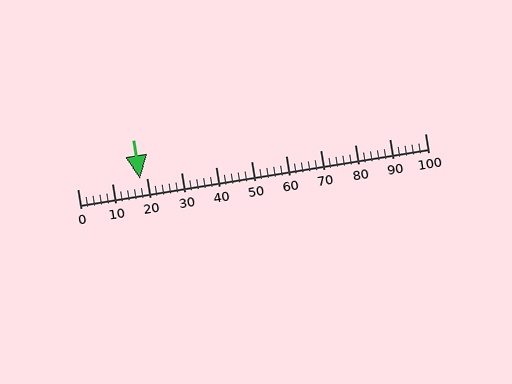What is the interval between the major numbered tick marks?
The major tick marks are spaced 10 units apart.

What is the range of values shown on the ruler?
The ruler shows values from 0 to 100.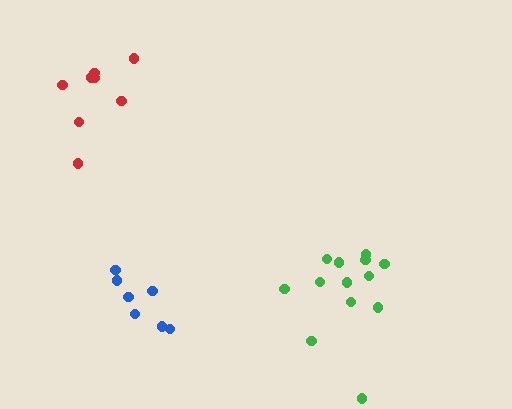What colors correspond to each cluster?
The clusters are colored: red, blue, green.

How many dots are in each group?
Group 1: 8 dots, Group 2: 7 dots, Group 3: 13 dots (28 total).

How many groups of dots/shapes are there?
There are 3 groups.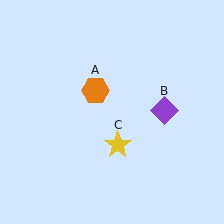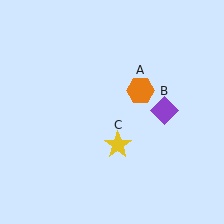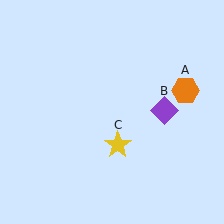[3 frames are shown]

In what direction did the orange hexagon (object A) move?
The orange hexagon (object A) moved right.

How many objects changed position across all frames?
1 object changed position: orange hexagon (object A).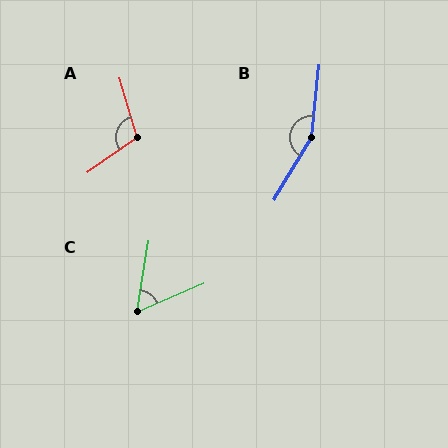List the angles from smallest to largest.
C (57°), A (108°), B (155°).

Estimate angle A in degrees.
Approximately 108 degrees.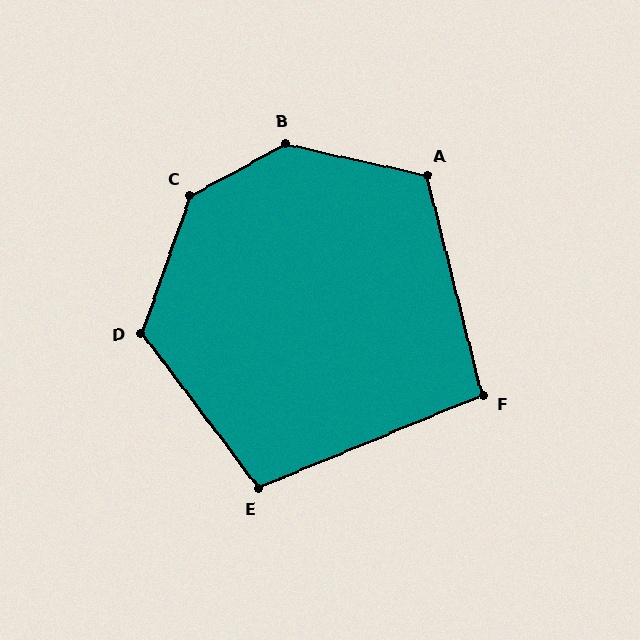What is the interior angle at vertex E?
Approximately 105 degrees (obtuse).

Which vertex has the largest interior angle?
B, at approximately 139 degrees.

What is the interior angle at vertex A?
Approximately 117 degrees (obtuse).